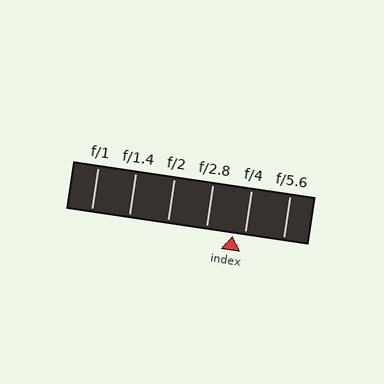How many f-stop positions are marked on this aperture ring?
There are 6 f-stop positions marked.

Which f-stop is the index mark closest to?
The index mark is closest to f/4.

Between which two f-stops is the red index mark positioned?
The index mark is between f/2.8 and f/4.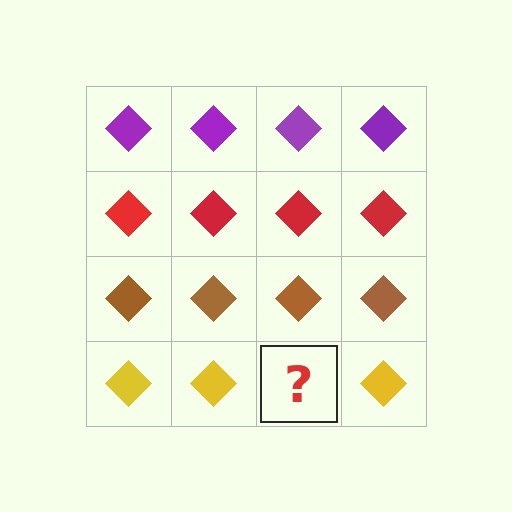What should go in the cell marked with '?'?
The missing cell should contain a yellow diamond.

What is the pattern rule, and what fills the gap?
The rule is that each row has a consistent color. The gap should be filled with a yellow diamond.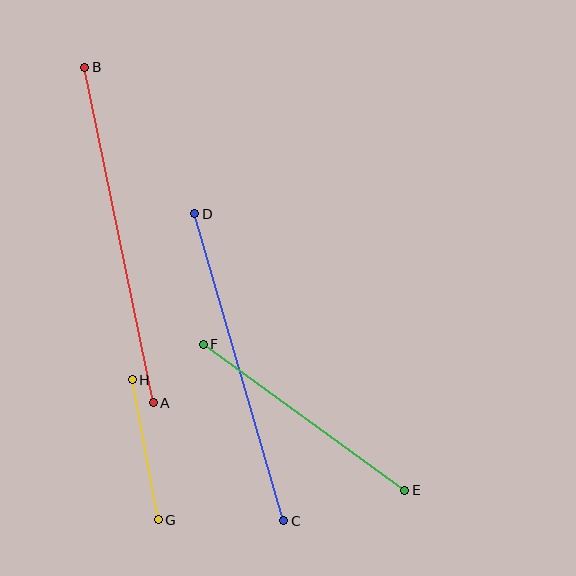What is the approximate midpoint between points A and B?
The midpoint is at approximately (119, 235) pixels.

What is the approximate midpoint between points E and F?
The midpoint is at approximately (304, 417) pixels.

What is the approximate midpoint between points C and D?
The midpoint is at approximately (239, 367) pixels.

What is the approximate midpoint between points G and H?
The midpoint is at approximately (145, 450) pixels.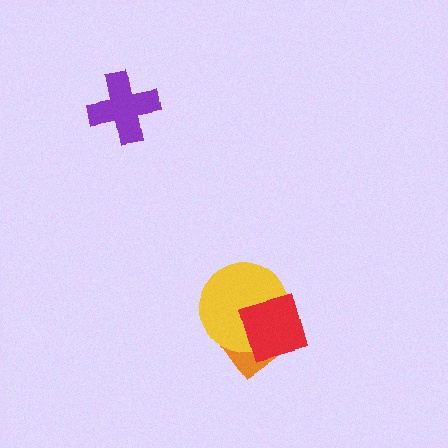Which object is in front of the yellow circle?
The red square is in front of the yellow circle.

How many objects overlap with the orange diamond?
2 objects overlap with the orange diamond.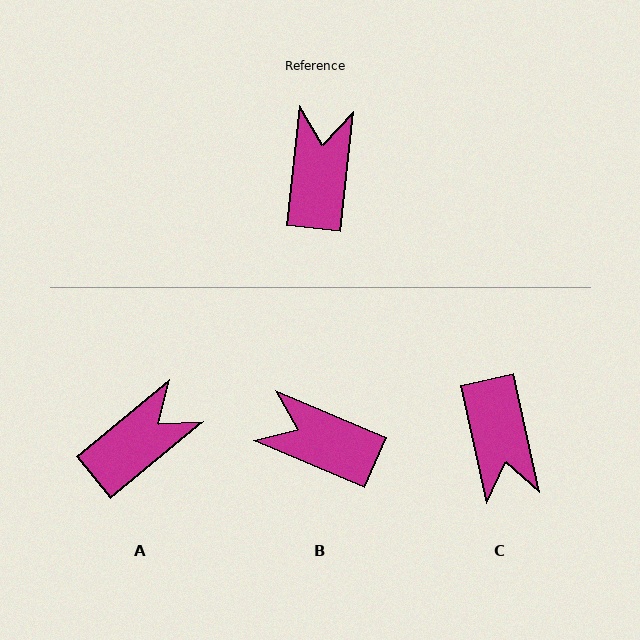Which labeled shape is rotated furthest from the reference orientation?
C, about 161 degrees away.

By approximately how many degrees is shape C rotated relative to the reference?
Approximately 161 degrees clockwise.